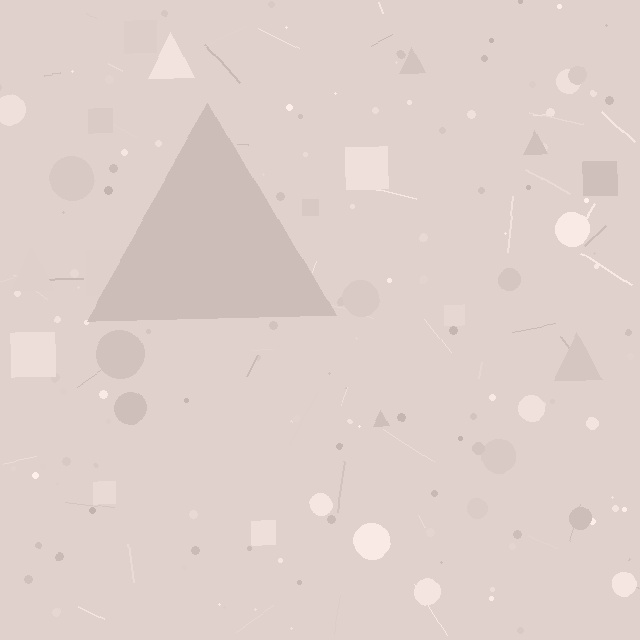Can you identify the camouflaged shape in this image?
The camouflaged shape is a triangle.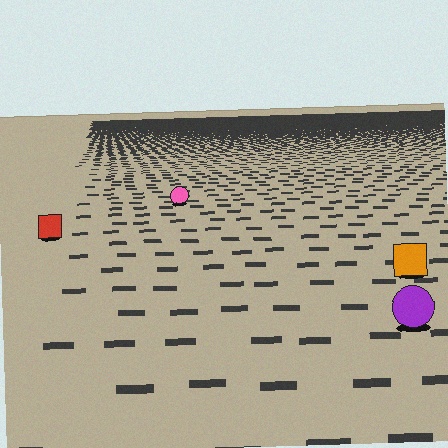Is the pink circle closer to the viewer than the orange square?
No. The orange square is closer — you can tell from the texture gradient: the ground texture is coarser near it.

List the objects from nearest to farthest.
From nearest to farthest: the purple circle, the orange square, the red square, the pink circle.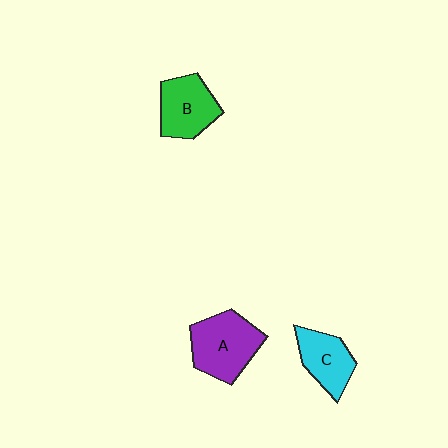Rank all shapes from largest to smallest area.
From largest to smallest: A (purple), B (green), C (cyan).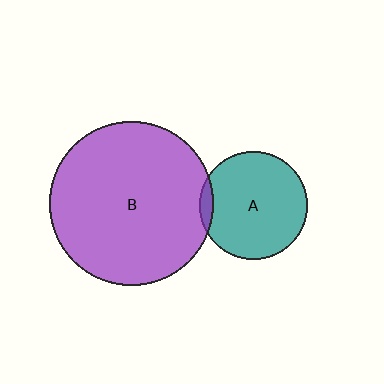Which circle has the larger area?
Circle B (purple).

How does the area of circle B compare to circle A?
Approximately 2.3 times.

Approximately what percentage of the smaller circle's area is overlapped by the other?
Approximately 5%.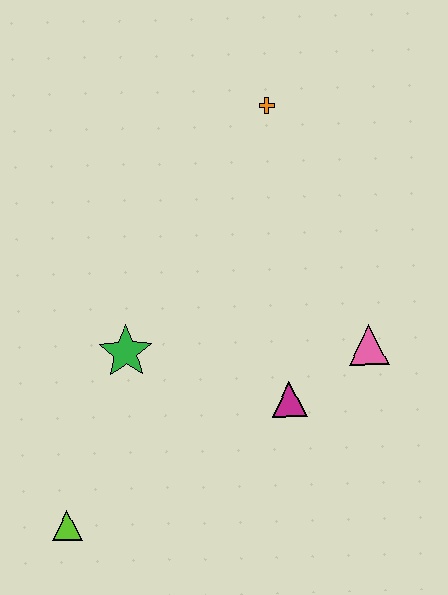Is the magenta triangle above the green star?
No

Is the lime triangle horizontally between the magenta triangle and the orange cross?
No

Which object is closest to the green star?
The magenta triangle is closest to the green star.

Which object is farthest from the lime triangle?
The orange cross is farthest from the lime triangle.